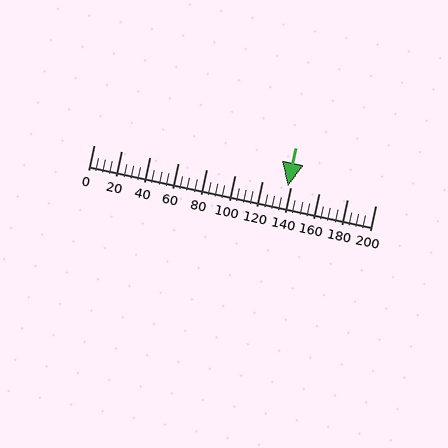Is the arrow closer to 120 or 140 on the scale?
The arrow is closer to 140.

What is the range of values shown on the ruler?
The ruler shows values from 0 to 200.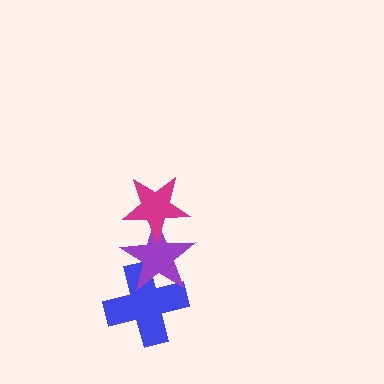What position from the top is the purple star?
The purple star is 2nd from the top.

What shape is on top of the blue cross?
The purple star is on top of the blue cross.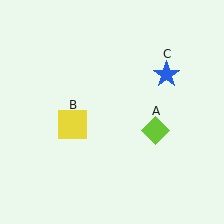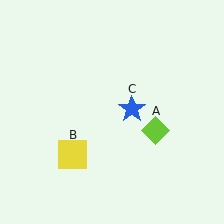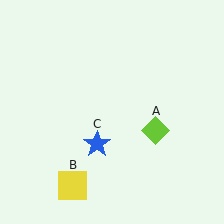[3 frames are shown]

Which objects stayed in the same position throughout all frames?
Lime diamond (object A) remained stationary.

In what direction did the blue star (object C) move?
The blue star (object C) moved down and to the left.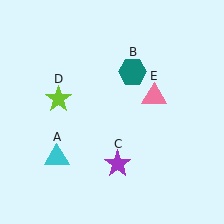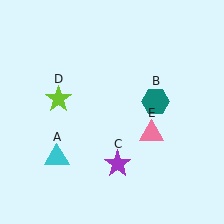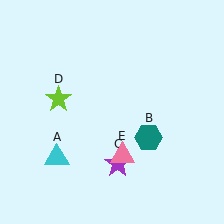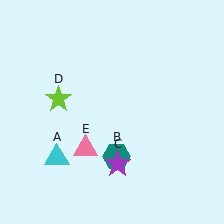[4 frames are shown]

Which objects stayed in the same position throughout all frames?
Cyan triangle (object A) and purple star (object C) and lime star (object D) remained stationary.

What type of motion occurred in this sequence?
The teal hexagon (object B), pink triangle (object E) rotated clockwise around the center of the scene.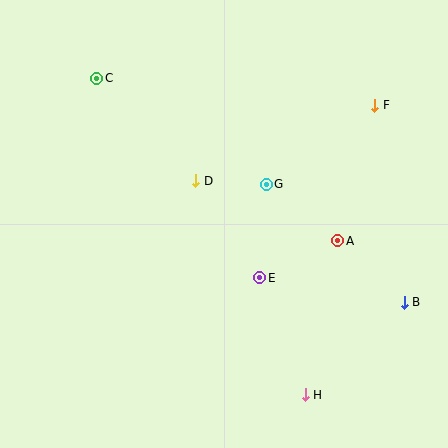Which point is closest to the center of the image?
Point D at (196, 181) is closest to the center.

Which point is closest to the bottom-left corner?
Point H is closest to the bottom-left corner.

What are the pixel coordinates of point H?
Point H is at (305, 395).